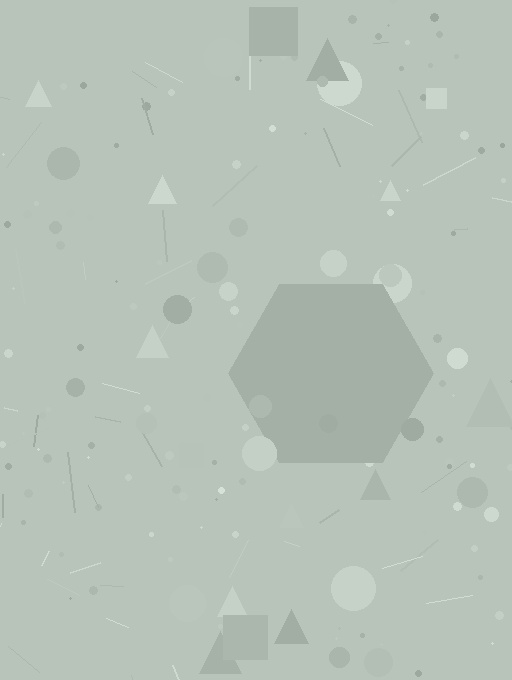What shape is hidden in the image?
A hexagon is hidden in the image.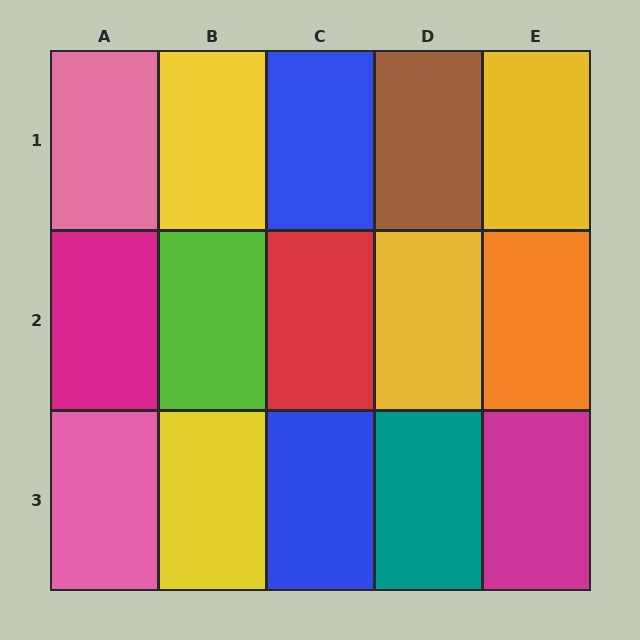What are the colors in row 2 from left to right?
Magenta, lime, red, yellow, orange.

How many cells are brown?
1 cell is brown.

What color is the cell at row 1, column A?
Pink.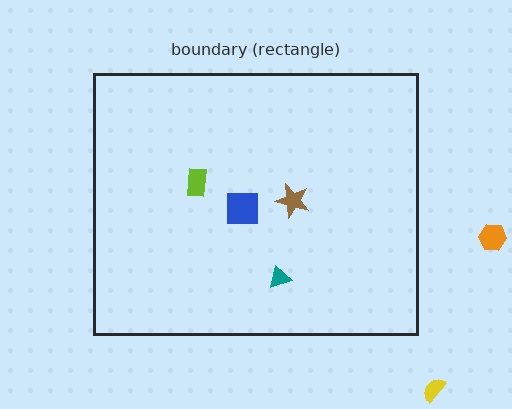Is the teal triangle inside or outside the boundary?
Inside.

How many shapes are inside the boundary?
4 inside, 2 outside.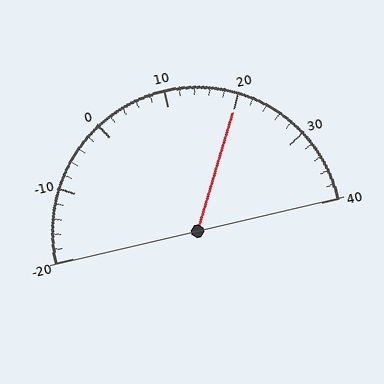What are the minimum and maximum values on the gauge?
The gauge ranges from -20 to 40.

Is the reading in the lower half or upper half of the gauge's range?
The reading is in the upper half of the range (-20 to 40).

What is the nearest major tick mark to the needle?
The nearest major tick mark is 20.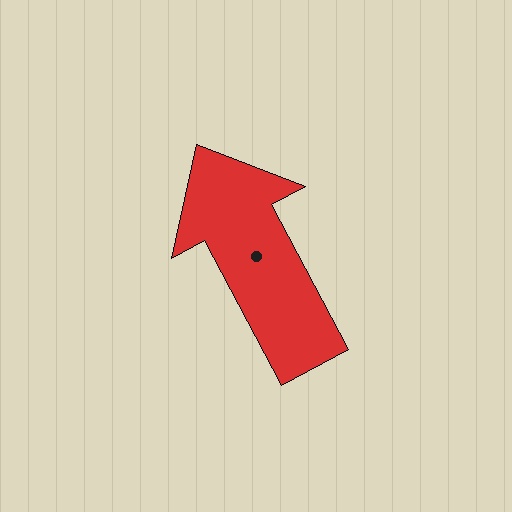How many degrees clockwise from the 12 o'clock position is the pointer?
Approximately 332 degrees.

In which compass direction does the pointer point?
Northwest.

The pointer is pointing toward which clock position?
Roughly 11 o'clock.